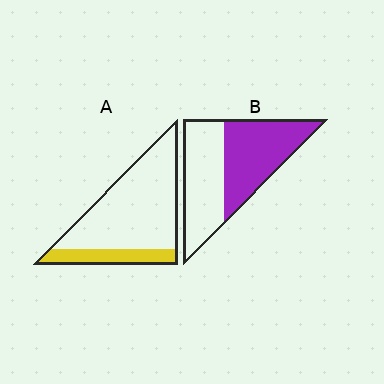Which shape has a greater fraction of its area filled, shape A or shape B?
Shape B.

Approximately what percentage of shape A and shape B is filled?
A is approximately 20% and B is approximately 50%.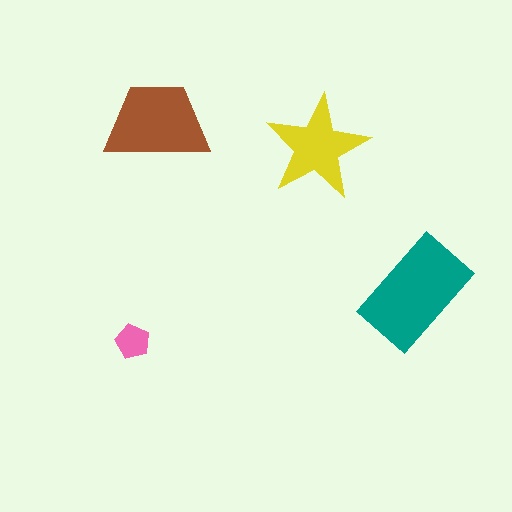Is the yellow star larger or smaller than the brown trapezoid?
Smaller.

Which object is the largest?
The teal rectangle.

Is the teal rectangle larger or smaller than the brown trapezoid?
Larger.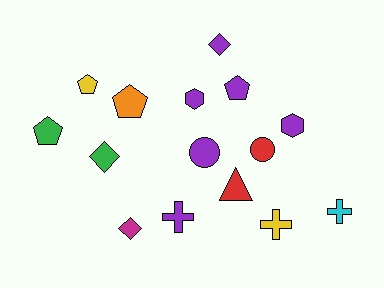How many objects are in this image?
There are 15 objects.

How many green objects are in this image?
There are 2 green objects.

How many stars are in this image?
There are no stars.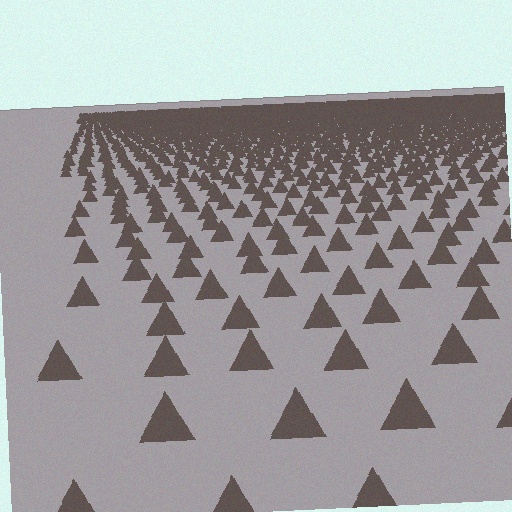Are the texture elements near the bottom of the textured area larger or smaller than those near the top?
Larger. Near the bottom, elements are closer to the viewer and appear at a bigger on-screen size.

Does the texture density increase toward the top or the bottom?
Density increases toward the top.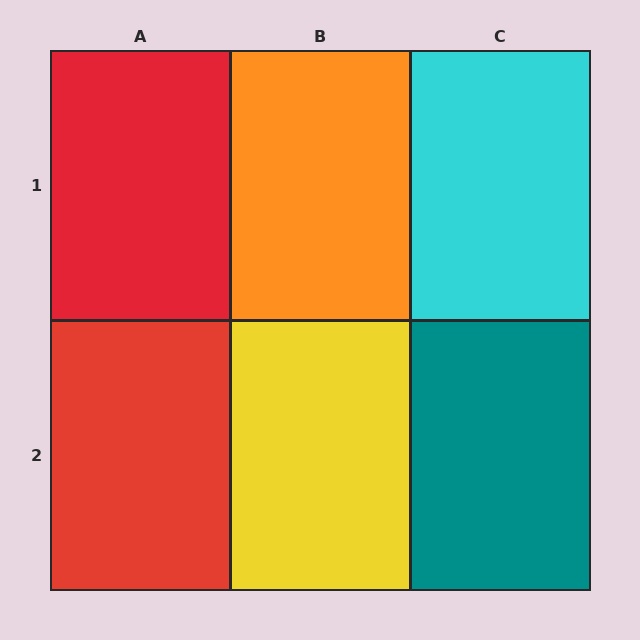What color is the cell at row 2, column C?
Teal.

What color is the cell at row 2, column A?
Red.